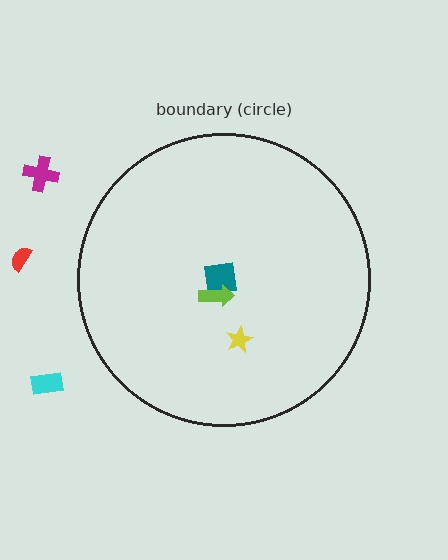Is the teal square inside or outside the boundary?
Inside.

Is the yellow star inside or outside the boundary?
Inside.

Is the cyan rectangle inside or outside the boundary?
Outside.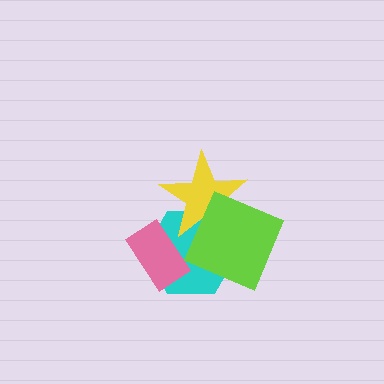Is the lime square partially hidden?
No, no other shape covers it.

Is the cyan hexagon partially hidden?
Yes, it is partially covered by another shape.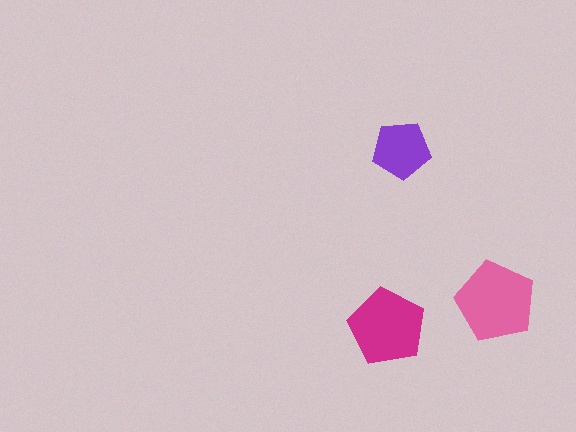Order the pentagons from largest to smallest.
the pink one, the magenta one, the purple one.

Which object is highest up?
The purple pentagon is topmost.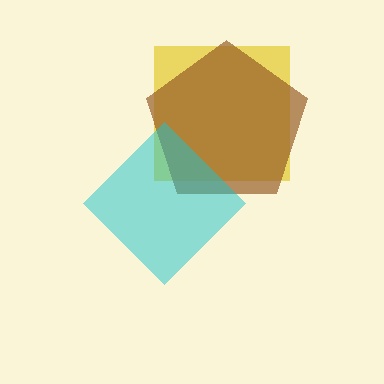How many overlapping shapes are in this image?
There are 3 overlapping shapes in the image.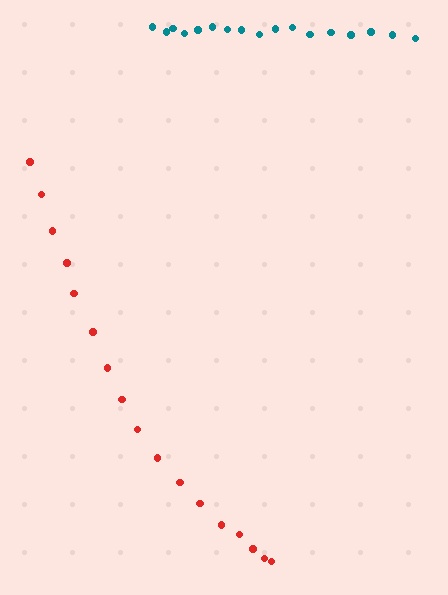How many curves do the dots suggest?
There are 2 distinct paths.